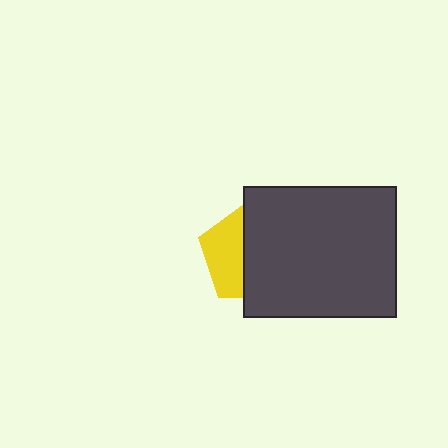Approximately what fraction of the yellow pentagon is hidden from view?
Roughly 59% of the yellow pentagon is hidden behind the dark gray rectangle.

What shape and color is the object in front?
The object in front is a dark gray rectangle.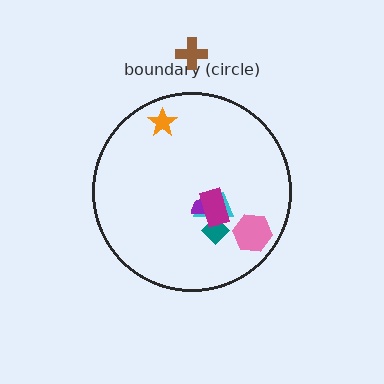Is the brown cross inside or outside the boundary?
Outside.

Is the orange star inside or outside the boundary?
Inside.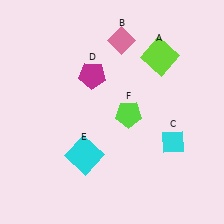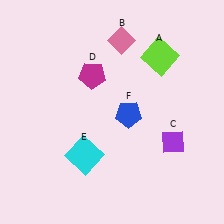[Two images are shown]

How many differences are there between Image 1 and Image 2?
There are 2 differences between the two images.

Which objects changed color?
C changed from cyan to purple. F changed from lime to blue.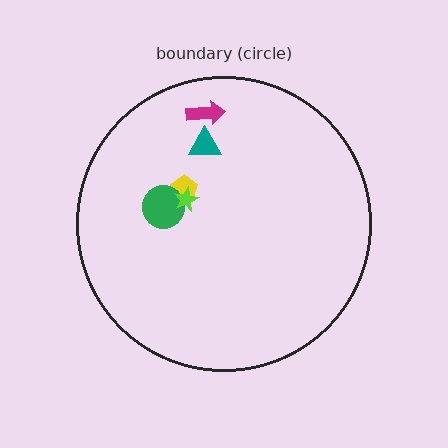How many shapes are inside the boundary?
5 inside, 0 outside.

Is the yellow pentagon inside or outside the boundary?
Inside.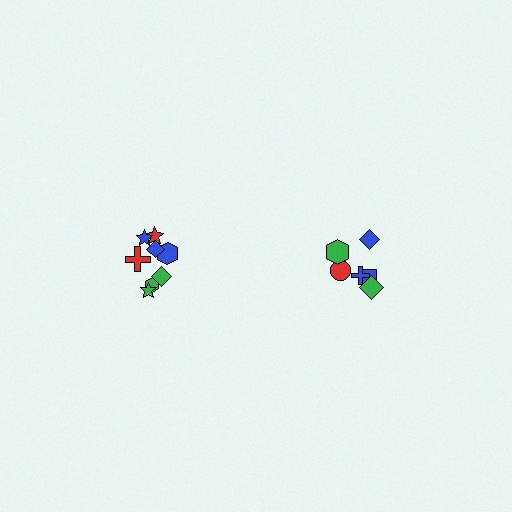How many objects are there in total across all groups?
There are 14 objects.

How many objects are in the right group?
There are 6 objects.